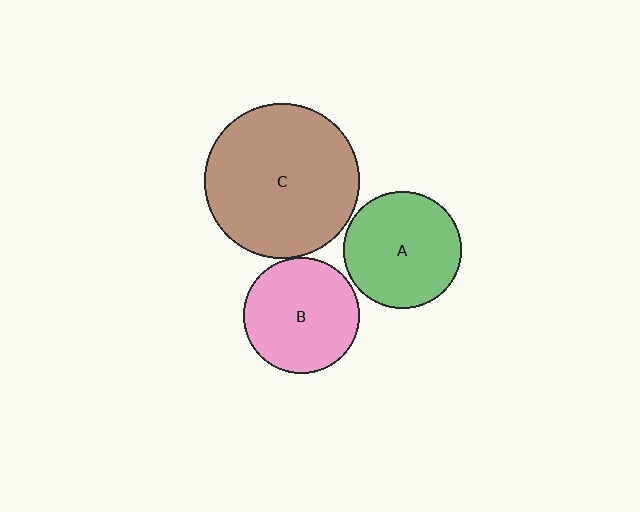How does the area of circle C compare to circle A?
Approximately 1.7 times.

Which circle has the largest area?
Circle C (brown).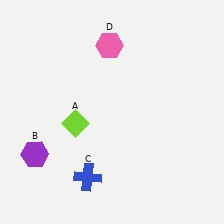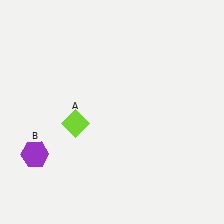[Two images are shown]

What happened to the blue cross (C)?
The blue cross (C) was removed in Image 2. It was in the bottom-left area of Image 1.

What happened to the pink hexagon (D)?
The pink hexagon (D) was removed in Image 2. It was in the top-left area of Image 1.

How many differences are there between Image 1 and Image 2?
There are 2 differences between the two images.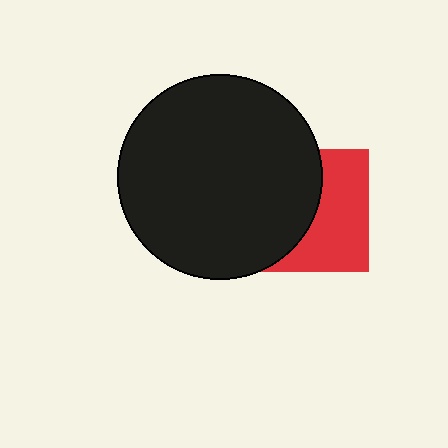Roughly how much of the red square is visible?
About half of it is visible (roughly 49%).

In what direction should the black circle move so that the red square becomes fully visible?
The black circle should move left. That is the shortest direction to clear the overlap and leave the red square fully visible.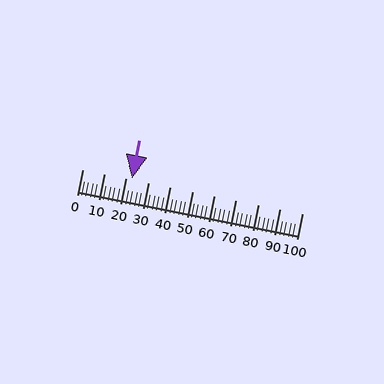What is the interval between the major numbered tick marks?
The major tick marks are spaced 10 units apart.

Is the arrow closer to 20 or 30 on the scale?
The arrow is closer to 20.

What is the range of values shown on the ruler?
The ruler shows values from 0 to 100.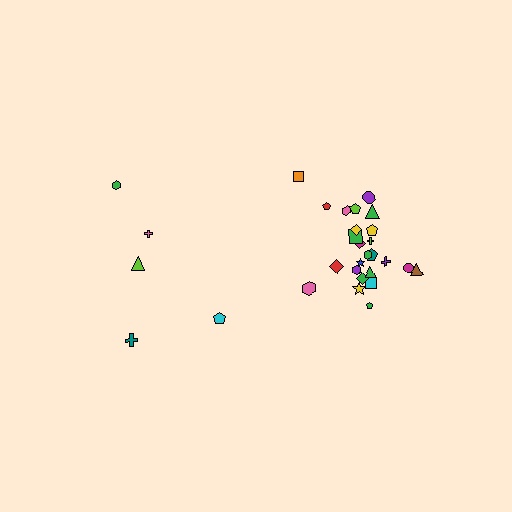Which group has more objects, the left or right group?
The right group.